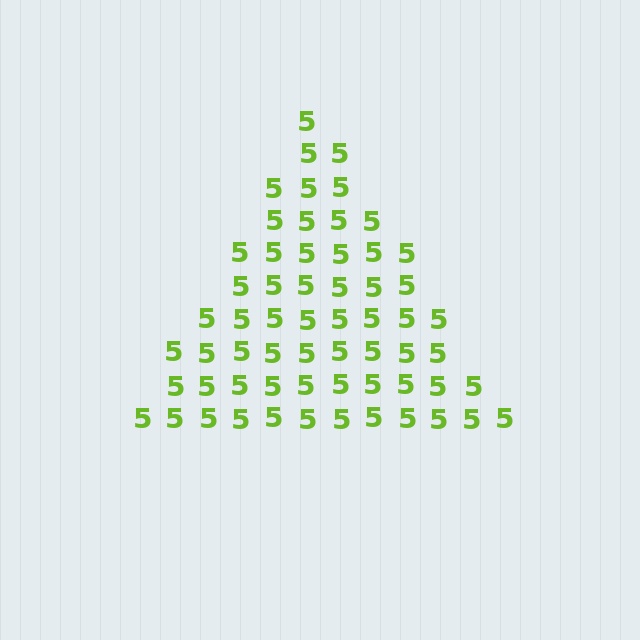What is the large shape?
The large shape is a triangle.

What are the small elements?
The small elements are digit 5's.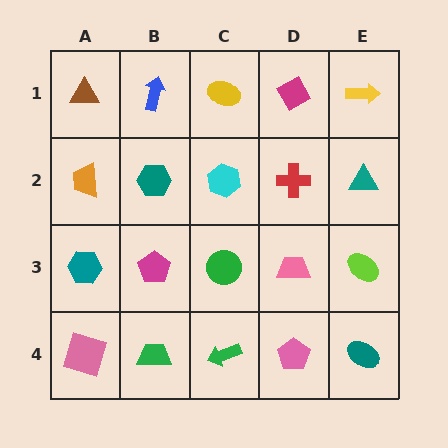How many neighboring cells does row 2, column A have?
3.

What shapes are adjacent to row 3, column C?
A cyan hexagon (row 2, column C), a green arrow (row 4, column C), a magenta pentagon (row 3, column B), a pink trapezoid (row 3, column D).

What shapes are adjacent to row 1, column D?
A red cross (row 2, column D), a yellow ellipse (row 1, column C), a yellow arrow (row 1, column E).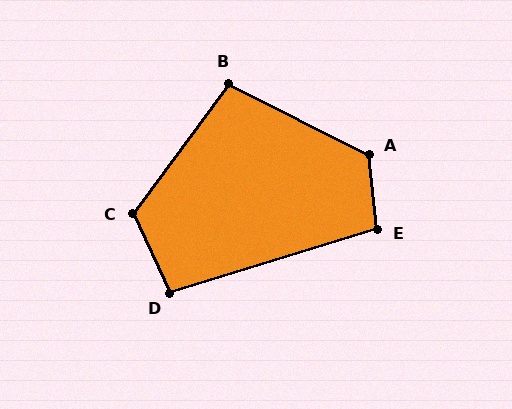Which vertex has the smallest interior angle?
D, at approximately 98 degrees.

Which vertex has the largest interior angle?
A, at approximately 123 degrees.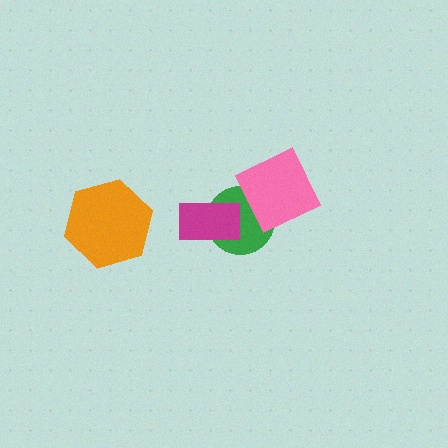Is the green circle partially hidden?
Yes, it is partially covered by another shape.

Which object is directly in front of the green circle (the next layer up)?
The pink diamond is directly in front of the green circle.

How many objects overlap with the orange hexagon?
0 objects overlap with the orange hexagon.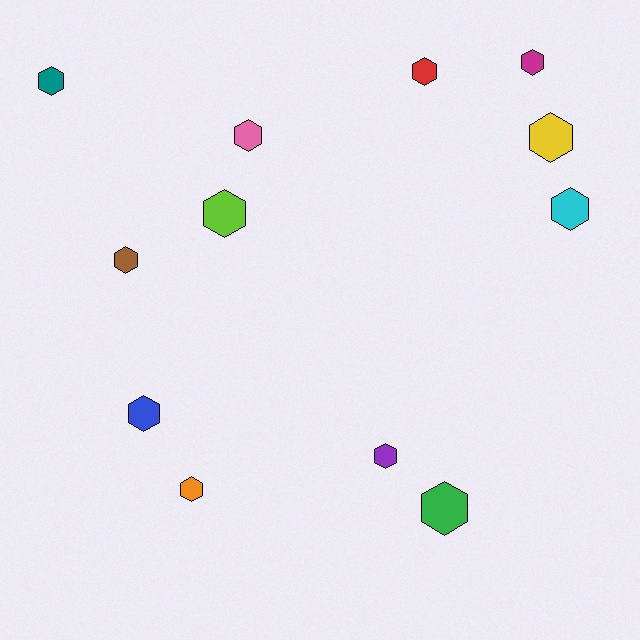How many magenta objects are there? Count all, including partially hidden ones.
There is 1 magenta object.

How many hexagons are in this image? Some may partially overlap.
There are 12 hexagons.